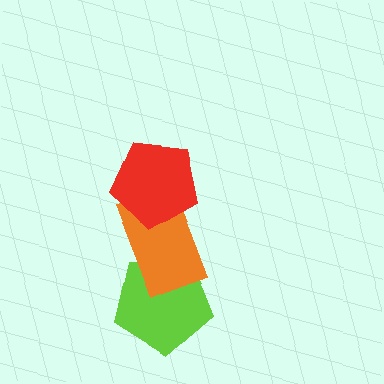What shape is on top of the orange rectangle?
The red pentagon is on top of the orange rectangle.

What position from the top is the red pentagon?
The red pentagon is 1st from the top.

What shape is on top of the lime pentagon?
The orange rectangle is on top of the lime pentagon.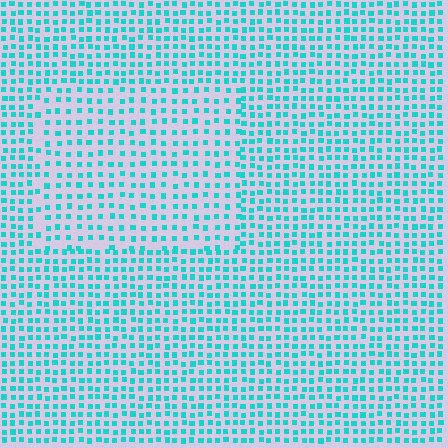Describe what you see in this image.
The image contains small cyan elements arranged at two different densities. A rectangle-shaped region is visible where the elements are less densely packed than the surrounding area.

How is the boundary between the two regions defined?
The boundary is defined by a change in element density (approximately 1.5x ratio). All elements are the same color, size, and shape.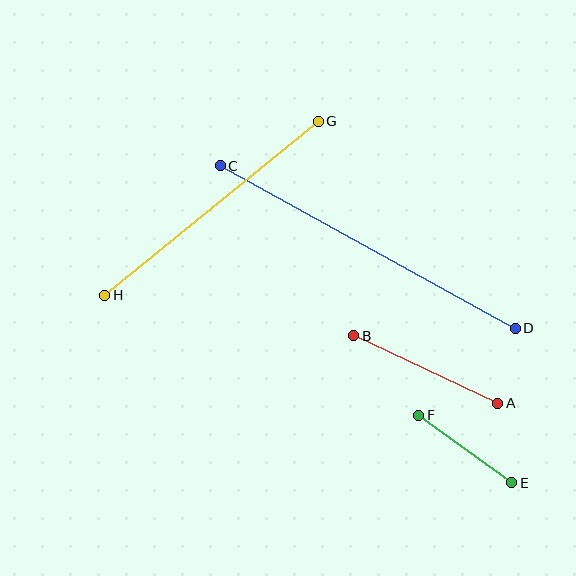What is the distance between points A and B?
The distance is approximately 159 pixels.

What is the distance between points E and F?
The distance is approximately 115 pixels.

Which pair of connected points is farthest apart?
Points C and D are farthest apart.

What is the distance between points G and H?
The distance is approximately 276 pixels.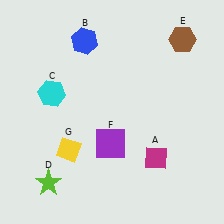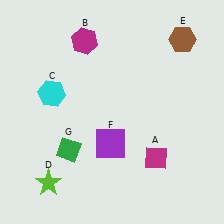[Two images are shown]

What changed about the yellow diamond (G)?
In Image 1, G is yellow. In Image 2, it changed to green.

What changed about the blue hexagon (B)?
In Image 1, B is blue. In Image 2, it changed to magenta.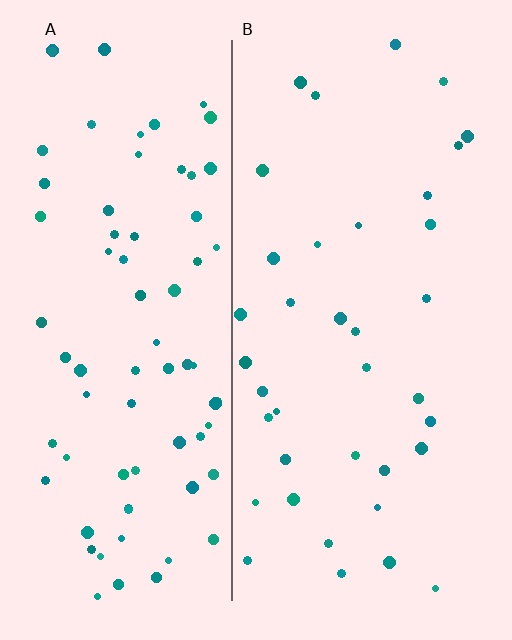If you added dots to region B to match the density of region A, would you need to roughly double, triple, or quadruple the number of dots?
Approximately double.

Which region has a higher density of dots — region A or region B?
A (the left).